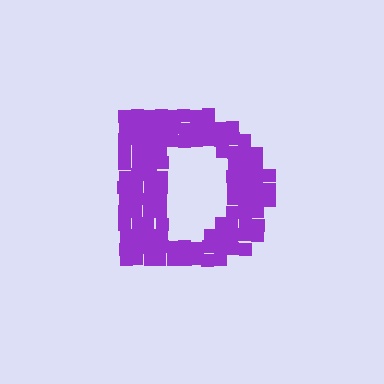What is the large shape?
The large shape is the letter D.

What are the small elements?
The small elements are squares.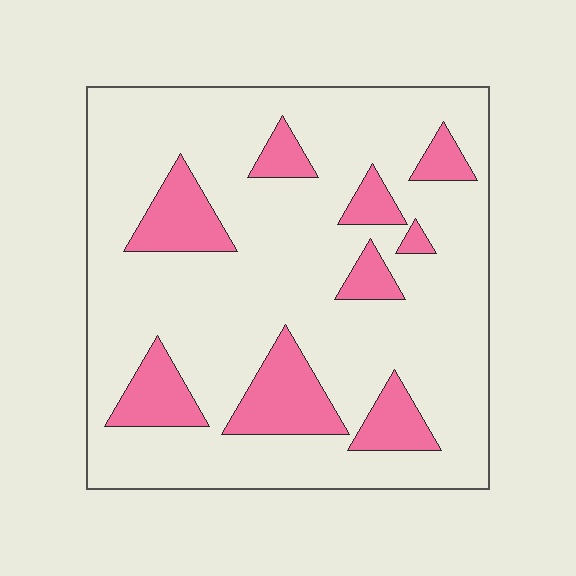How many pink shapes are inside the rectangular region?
9.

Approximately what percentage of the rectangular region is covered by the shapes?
Approximately 20%.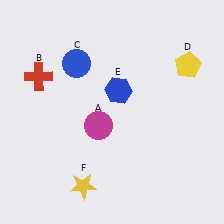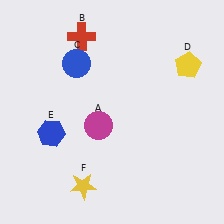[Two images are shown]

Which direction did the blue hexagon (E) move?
The blue hexagon (E) moved left.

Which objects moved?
The objects that moved are: the red cross (B), the blue hexagon (E).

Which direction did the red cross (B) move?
The red cross (B) moved right.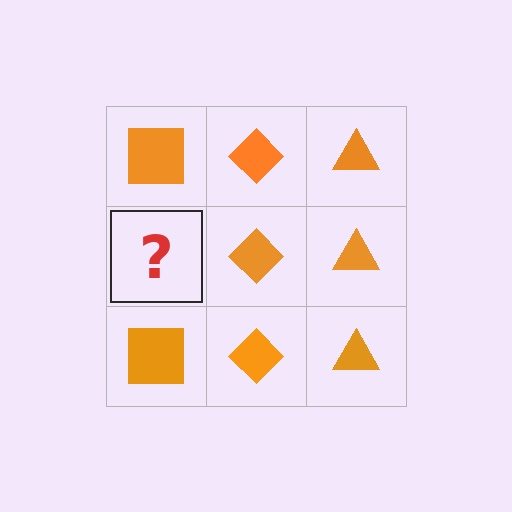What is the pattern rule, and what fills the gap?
The rule is that each column has a consistent shape. The gap should be filled with an orange square.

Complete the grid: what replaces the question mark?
The question mark should be replaced with an orange square.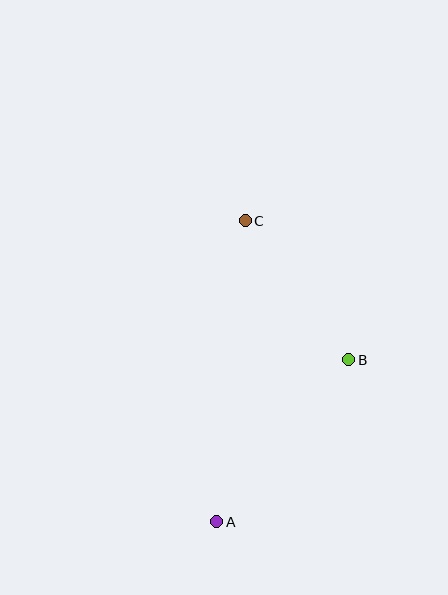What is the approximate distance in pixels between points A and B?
The distance between A and B is approximately 209 pixels.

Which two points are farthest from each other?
Points A and C are farthest from each other.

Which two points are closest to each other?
Points B and C are closest to each other.